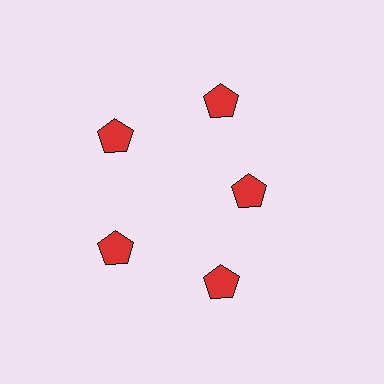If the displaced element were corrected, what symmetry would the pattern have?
It would have 5-fold rotational symmetry — the pattern would map onto itself every 72 degrees.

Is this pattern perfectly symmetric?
No. The 5 red pentagons are arranged in a ring, but one element near the 3 o'clock position is pulled inward toward the center, breaking the 5-fold rotational symmetry.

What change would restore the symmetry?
The symmetry would be restored by moving it outward, back onto the ring so that all 5 pentagons sit at equal angles and equal distance from the center.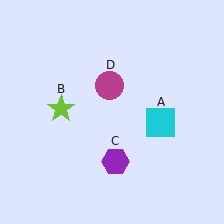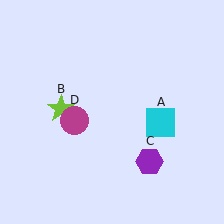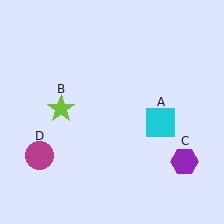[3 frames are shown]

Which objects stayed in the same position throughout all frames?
Cyan square (object A) and lime star (object B) remained stationary.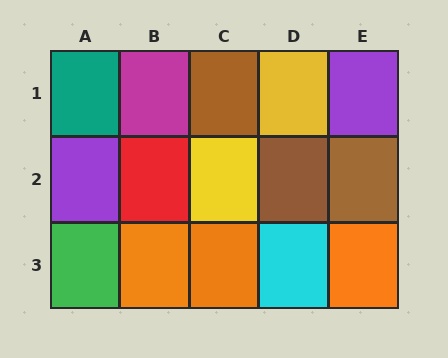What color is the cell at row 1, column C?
Brown.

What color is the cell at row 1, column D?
Yellow.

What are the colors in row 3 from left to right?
Green, orange, orange, cyan, orange.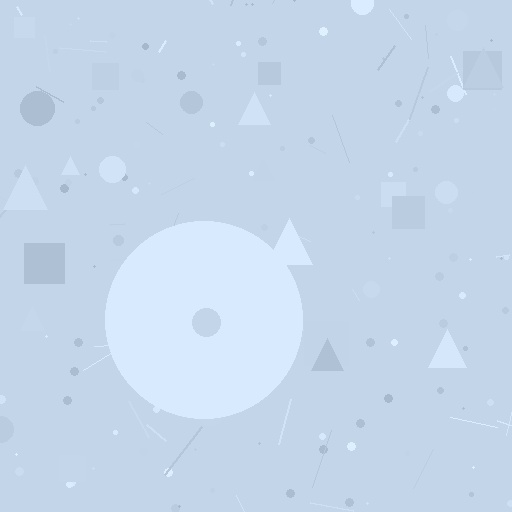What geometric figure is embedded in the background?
A circle is embedded in the background.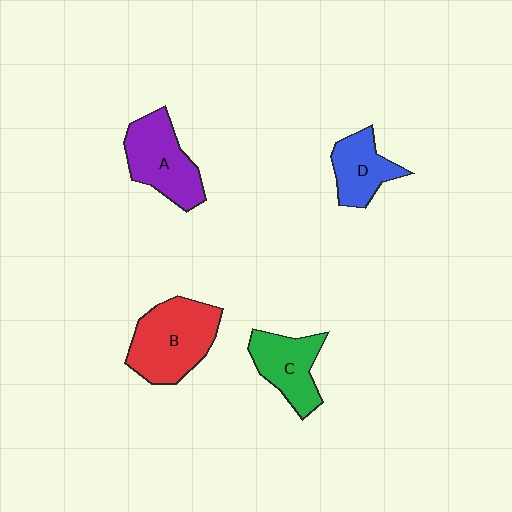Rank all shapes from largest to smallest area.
From largest to smallest: B (red), A (purple), C (green), D (blue).